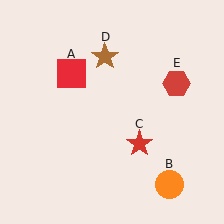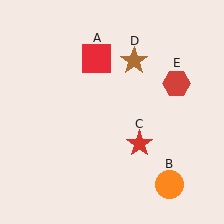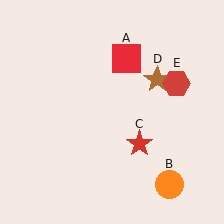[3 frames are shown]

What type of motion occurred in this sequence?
The red square (object A), brown star (object D) rotated clockwise around the center of the scene.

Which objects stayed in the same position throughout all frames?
Orange circle (object B) and red star (object C) and red hexagon (object E) remained stationary.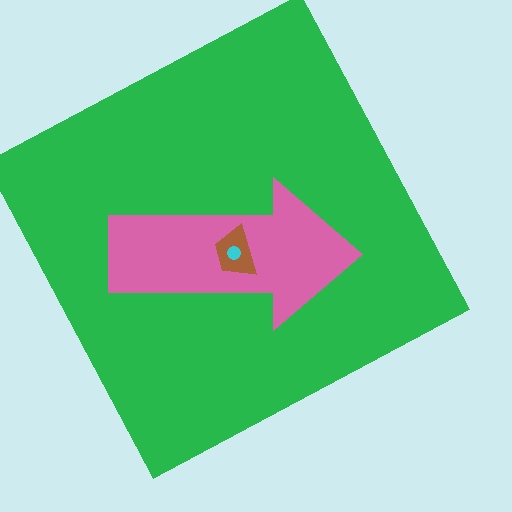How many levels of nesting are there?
4.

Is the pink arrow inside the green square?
Yes.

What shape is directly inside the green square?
The pink arrow.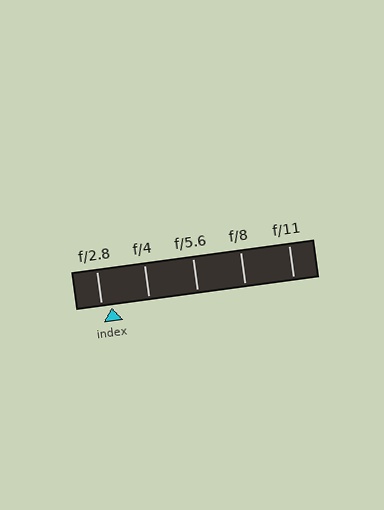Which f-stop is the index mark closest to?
The index mark is closest to f/2.8.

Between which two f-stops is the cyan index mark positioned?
The index mark is between f/2.8 and f/4.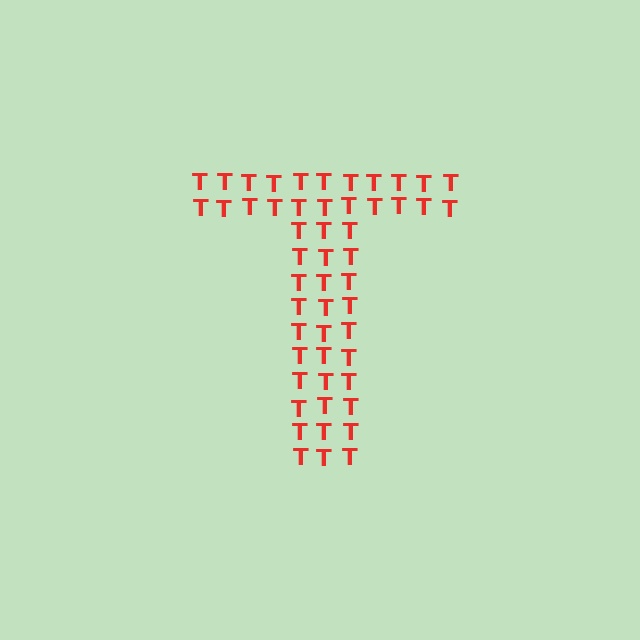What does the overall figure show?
The overall figure shows the letter T.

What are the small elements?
The small elements are letter T's.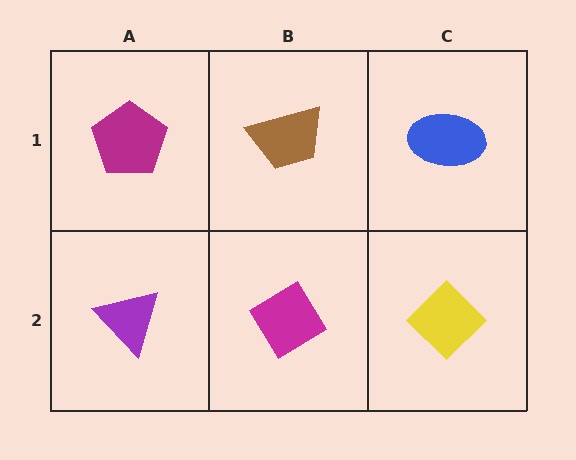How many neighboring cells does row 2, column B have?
3.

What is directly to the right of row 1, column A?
A brown trapezoid.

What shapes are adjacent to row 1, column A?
A purple triangle (row 2, column A), a brown trapezoid (row 1, column B).